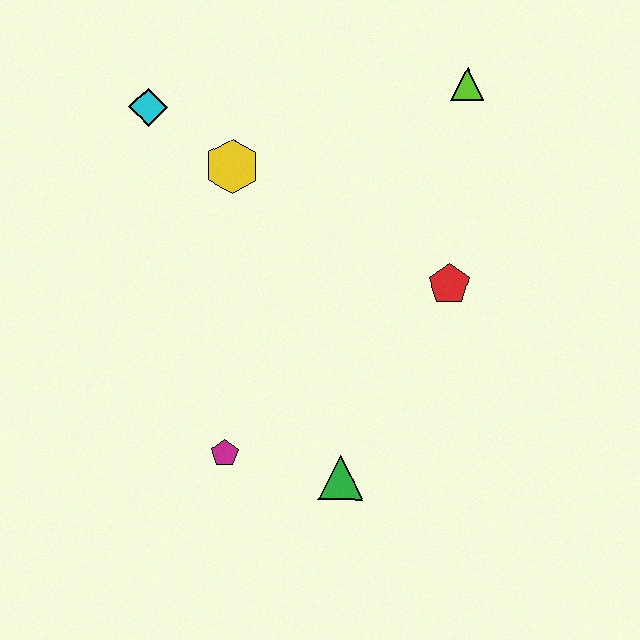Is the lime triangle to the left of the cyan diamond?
No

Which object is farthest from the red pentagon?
The cyan diamond is farthest from the red pentagon.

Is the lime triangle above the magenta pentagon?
Yes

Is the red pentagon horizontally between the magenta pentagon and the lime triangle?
Yes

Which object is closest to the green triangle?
The magenta pentagon is closest to the green triangle.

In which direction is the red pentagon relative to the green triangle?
The red pentagon is above the green triangle.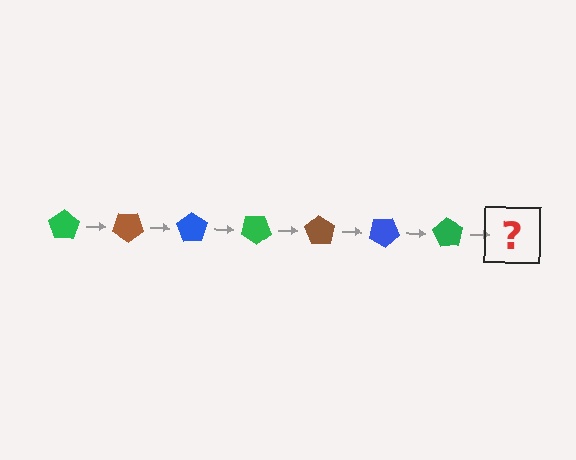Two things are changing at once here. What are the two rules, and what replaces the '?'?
The two rules are that it rotates 35 degrees each step and the color cycles through green, brown, and blue. The '?' should be a brown pentagon, rotated 245 degrees from the start.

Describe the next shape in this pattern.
It should be a brown pentagon, rotated 245 degrees from the start.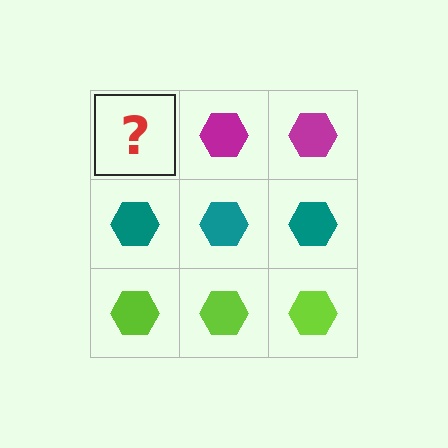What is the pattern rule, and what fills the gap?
The rule is that each row has a consistent color. The gap should be filled with a magenta hexagon.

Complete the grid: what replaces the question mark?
The question mark should be replaced with a magenta hexagon.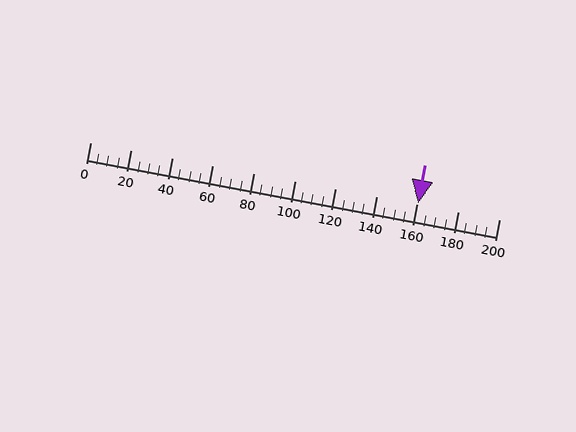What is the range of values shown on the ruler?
The ruler shows values from 0 to 200.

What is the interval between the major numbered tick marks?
The major tick marks are spaced 20 units apart.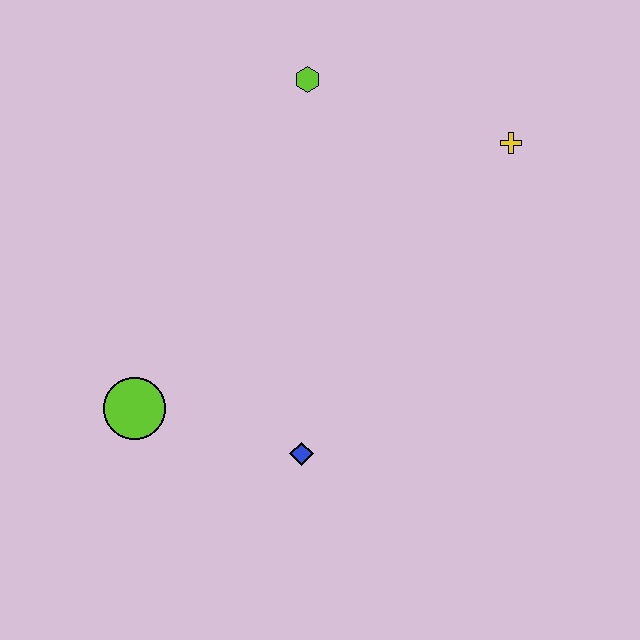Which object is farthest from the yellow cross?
The lime circle is farthest from the yellow cross.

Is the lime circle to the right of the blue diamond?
No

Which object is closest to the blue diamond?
The lime circle is closest to the blue diamond.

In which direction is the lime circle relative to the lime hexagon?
The lime circle is below the lime hexagon.